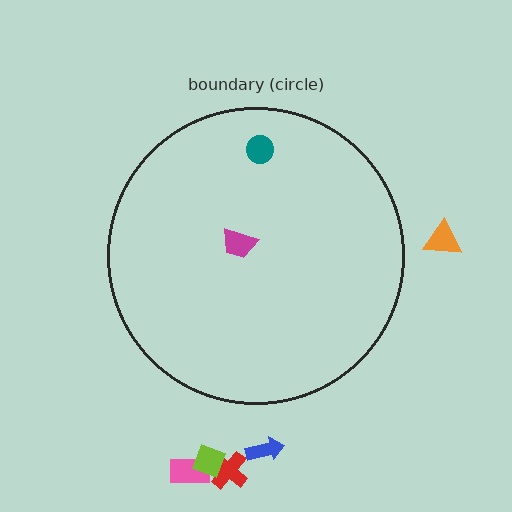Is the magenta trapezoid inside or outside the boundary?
Inside.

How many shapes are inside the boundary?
2 inside, 5 outside.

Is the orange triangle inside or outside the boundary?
Outside.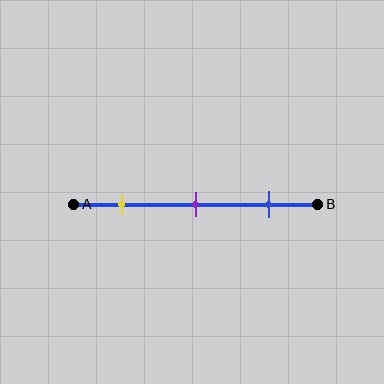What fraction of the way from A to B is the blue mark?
The blue mark is approximately 80% (0.8) of the way from A to B.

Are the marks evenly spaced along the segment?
Yes, the marks are approximately evenly spaced.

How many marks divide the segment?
There are 3 marks dividing the segment.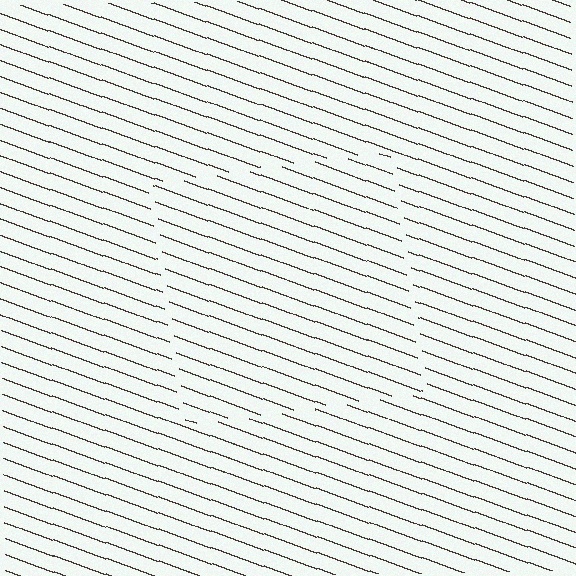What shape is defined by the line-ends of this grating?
An illusory square. The interior of the shape contains the same grating, shifted by half a period — the contour is defined by the phase discontinuity where line-ends from the inner and outer gratings abut.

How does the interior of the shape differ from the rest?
The interior of the shape contains the same grating, shifted by half a period — the contour is defined by the phase discontinuity where line-ends from the inner and outer gratings abut.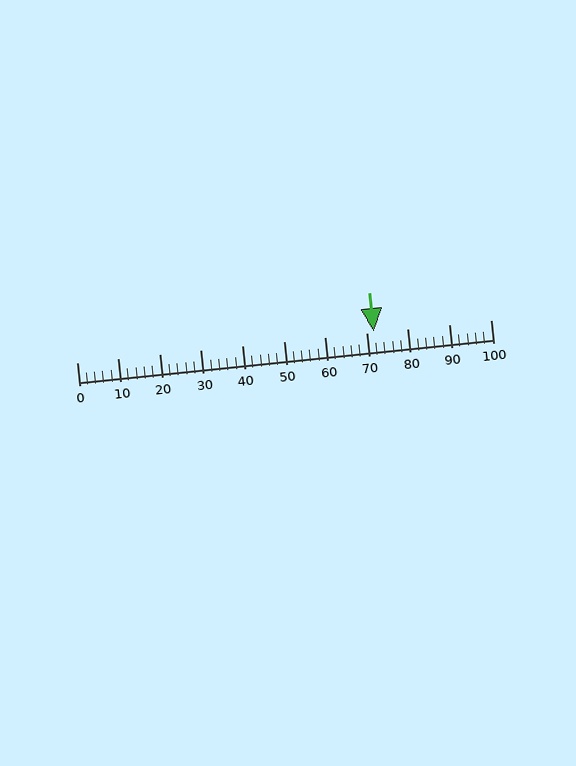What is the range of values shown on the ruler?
The ruler shows values from 0 to 100.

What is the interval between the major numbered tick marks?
The major tick marks are spaced 10 units apart.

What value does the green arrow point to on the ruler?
The green arrow points to approximately 72.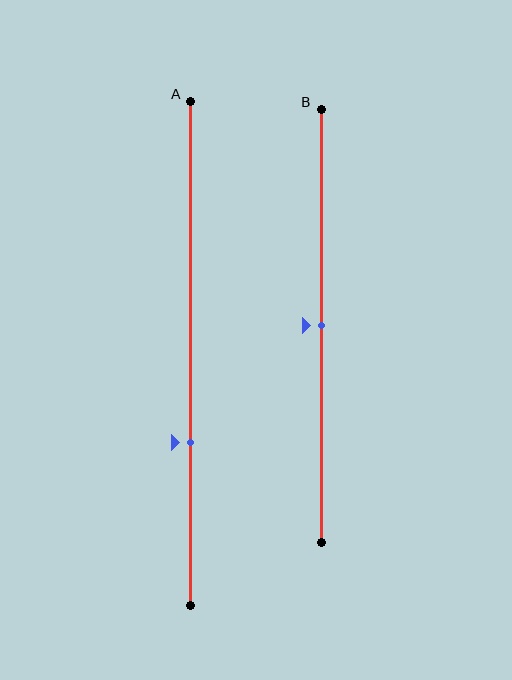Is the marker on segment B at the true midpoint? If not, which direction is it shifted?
Yes, the marker on segment B is at the true midpoint.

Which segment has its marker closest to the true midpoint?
Segment B has its marker closest to the true midpoint.